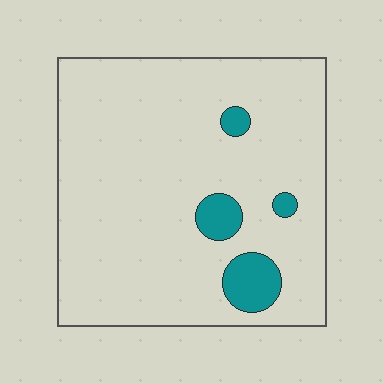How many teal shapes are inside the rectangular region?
4.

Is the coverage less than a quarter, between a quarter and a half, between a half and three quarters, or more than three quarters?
Less than a quarter.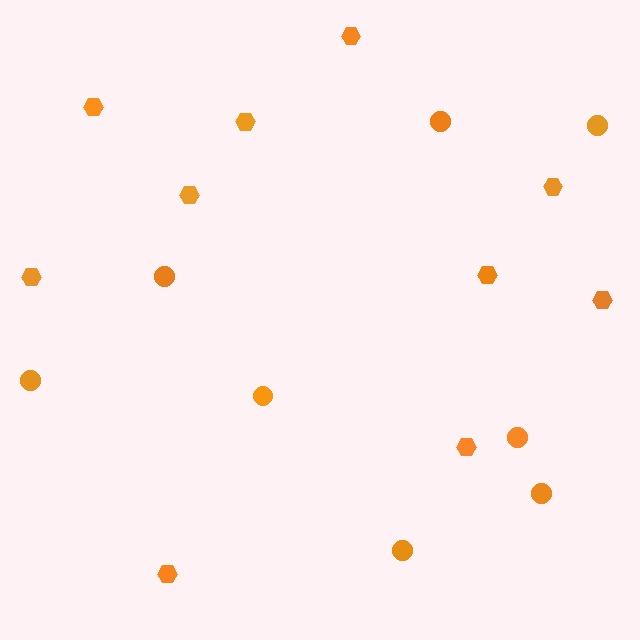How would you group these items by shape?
There are 2 groups: one group of circles (8) and one group of hexagons (10).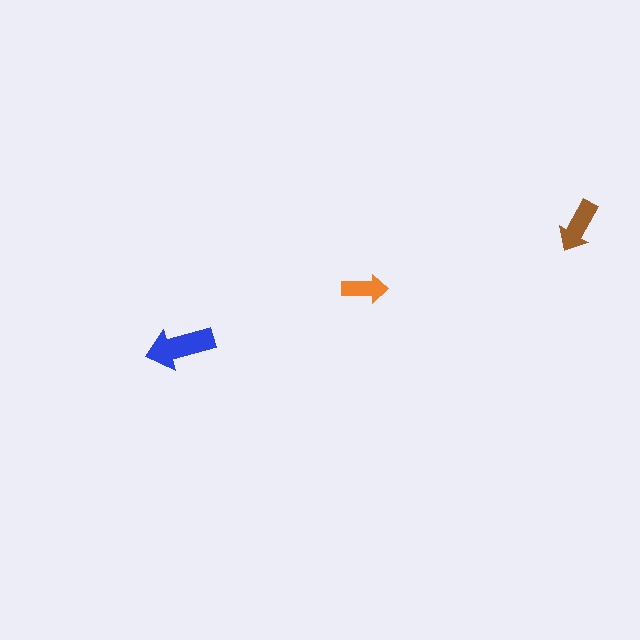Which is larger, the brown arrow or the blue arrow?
The blue one.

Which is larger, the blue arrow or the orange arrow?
The blue one.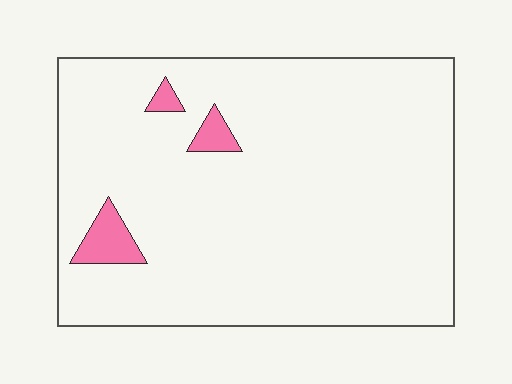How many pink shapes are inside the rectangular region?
3.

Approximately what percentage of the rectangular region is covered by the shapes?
Approximately 5%.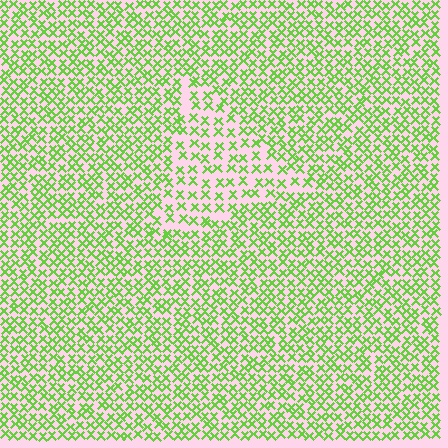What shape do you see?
I see a triangle.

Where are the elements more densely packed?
The elements are more densely packed outside the triangle boundary.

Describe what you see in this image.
The image contains small lime elements arranged at two different densities. A triangle-shaped region is visible where the elements are less densely packed than the surrounding area.